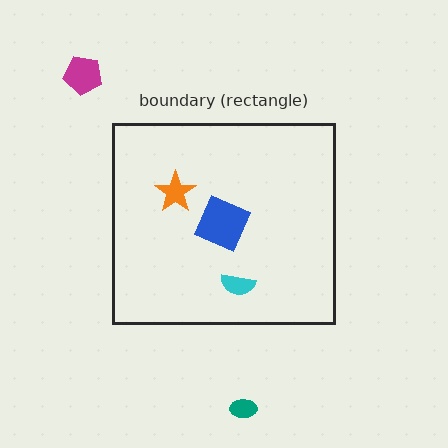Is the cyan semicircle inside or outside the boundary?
Inside.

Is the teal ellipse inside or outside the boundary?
Outside.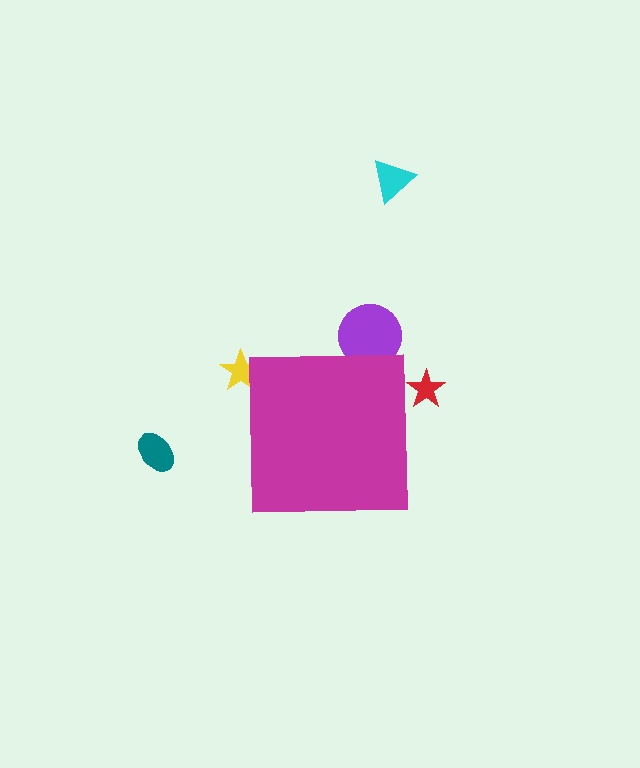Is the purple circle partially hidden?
Yes, the purple circle is partially hidden behind the magenta square.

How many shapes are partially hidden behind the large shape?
3 shapes are partially hidden.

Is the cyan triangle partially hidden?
No, the cyan triangle is fully visible.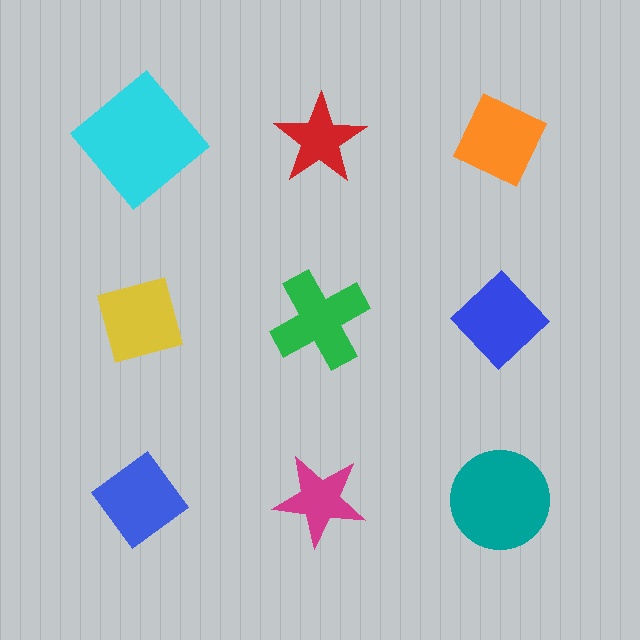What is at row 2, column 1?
A yellow square.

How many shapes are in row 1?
3 shapes.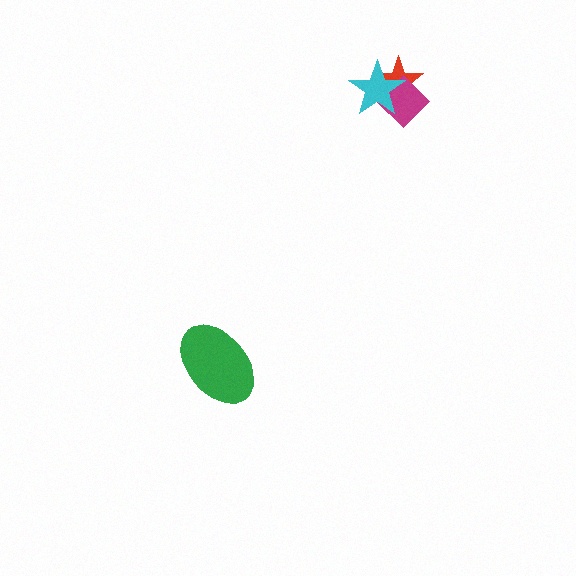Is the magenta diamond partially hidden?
Yes, it is partially covered by another shape.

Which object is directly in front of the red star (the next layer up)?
The magenta diamond is directly in front of the red star.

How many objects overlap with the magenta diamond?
2 objects overlap with the magenta diamond.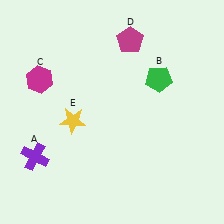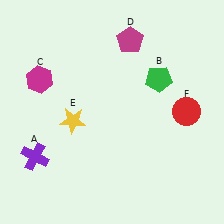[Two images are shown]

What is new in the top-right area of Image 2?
A red circle (F) was added in the top-right area of Image 2.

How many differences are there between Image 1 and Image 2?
There is 1 difference between the two images.